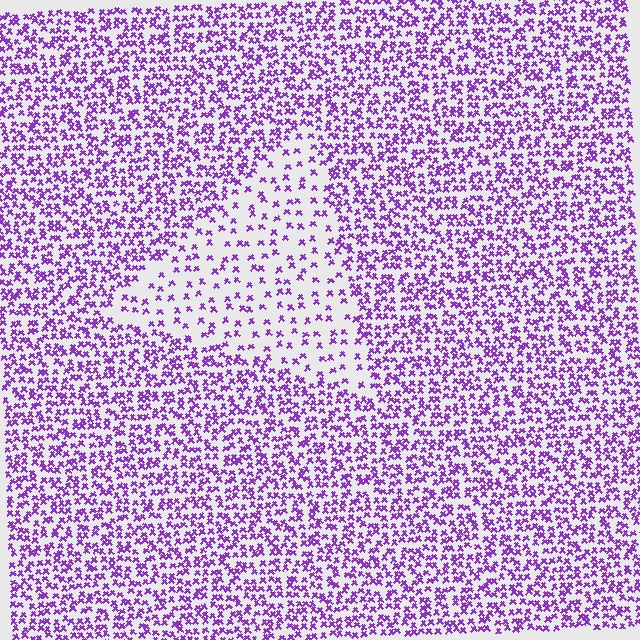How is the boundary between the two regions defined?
The boundary is defined by a change in element density (approximately 2.4x ratio). All elements are the same color, size, and shape.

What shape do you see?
I see a triangle.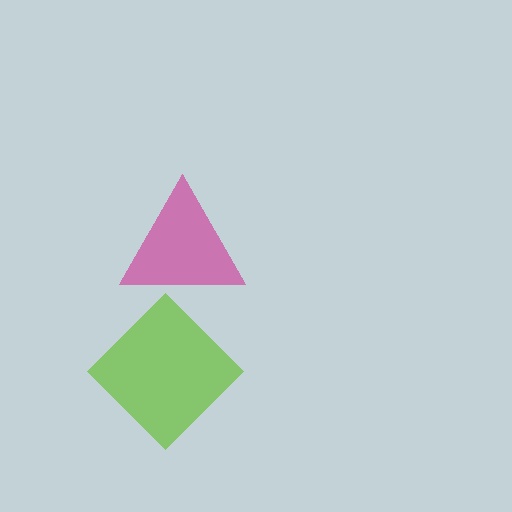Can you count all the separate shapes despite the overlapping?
Yes, there are 2 separate shapes.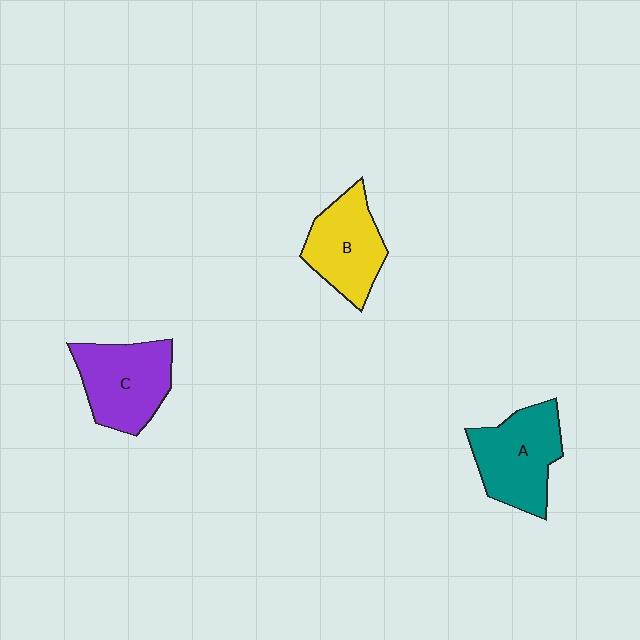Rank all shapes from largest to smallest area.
From largest to smallest: A (teal), C (purple), B (yellow).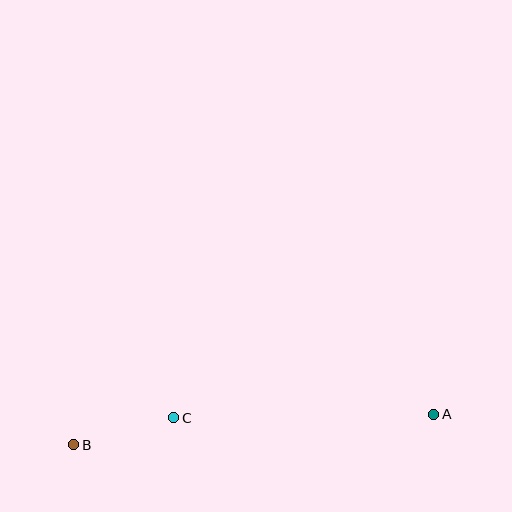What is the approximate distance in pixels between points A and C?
The distance between A and C is approximately 260 pixels.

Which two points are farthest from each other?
Points A and B are farthest from each other.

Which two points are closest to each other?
Points B and C are closest to each other.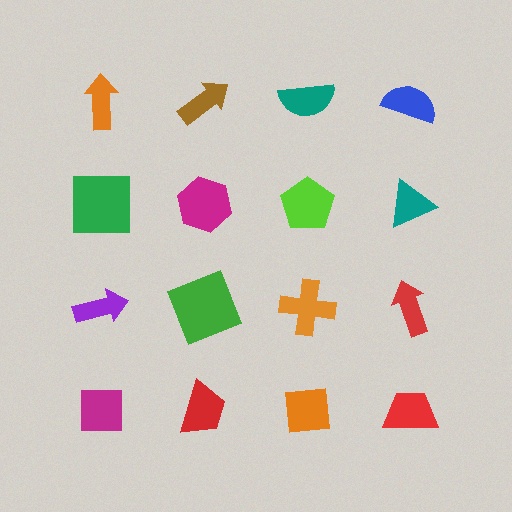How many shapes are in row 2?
4 shapes.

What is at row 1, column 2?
A brown arrow.